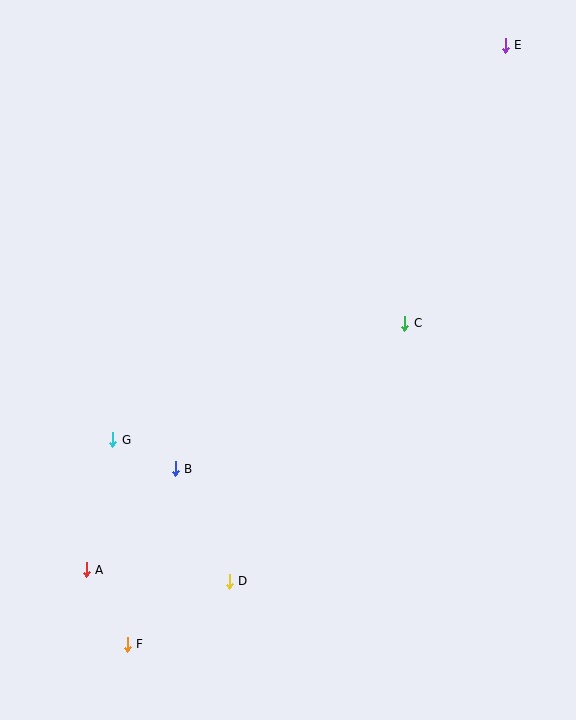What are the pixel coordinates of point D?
Point D is at (229, 581).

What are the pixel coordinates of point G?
Point G is at (113, 440).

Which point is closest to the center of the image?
Point C at (405, 323) is closest to the center.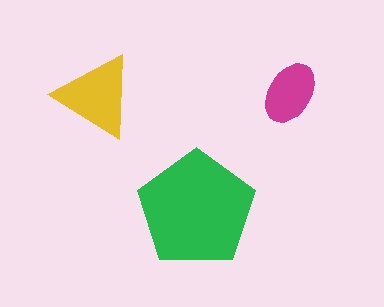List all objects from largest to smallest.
The green pentagon, the yellow triangle, the magenta ellipse.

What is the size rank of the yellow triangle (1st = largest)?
2nd.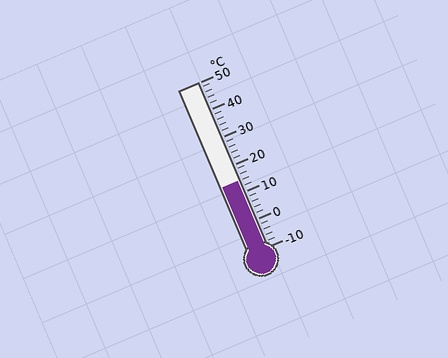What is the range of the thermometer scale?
The thermometer scale ranges from -10°C to 50°C.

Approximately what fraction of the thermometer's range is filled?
The thermometer is filled to approximately 40% of its range.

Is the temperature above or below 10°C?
The temperature is above 10°C.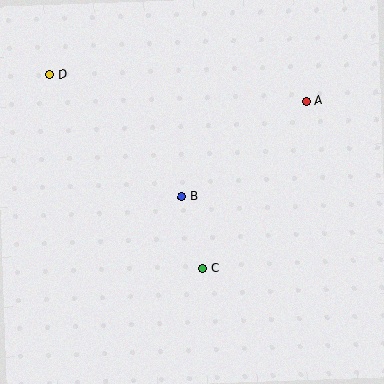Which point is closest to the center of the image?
Point B at (182, 197) is closest to the center.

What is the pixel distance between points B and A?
The distance between B and A is 157 pixels.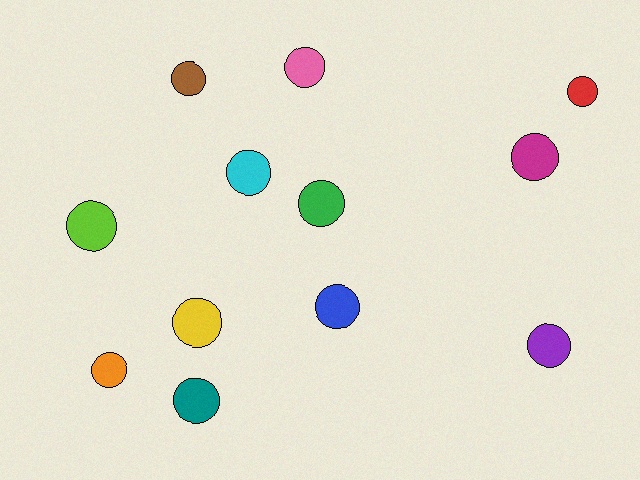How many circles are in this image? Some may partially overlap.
There are 12 circles.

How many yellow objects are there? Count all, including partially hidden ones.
There is 1 yellow object.